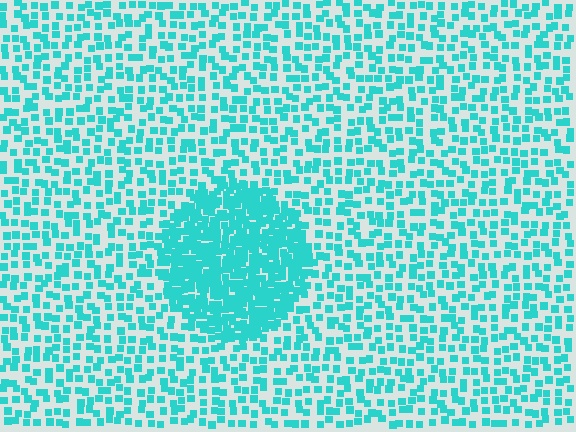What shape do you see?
I see a circle.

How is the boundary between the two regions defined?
The boundary is defined by a change in element density (approximately 2.5x ratio). All elements are the same color, size, and shape.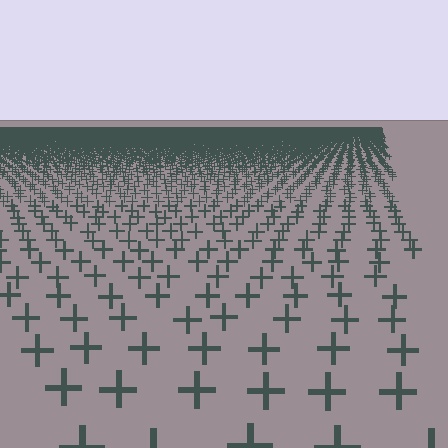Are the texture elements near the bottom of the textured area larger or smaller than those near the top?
Larger. Near the bottom, elements are closer to the viewer and appear at a bigger on-screen size.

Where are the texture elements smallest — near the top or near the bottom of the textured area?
Near the top.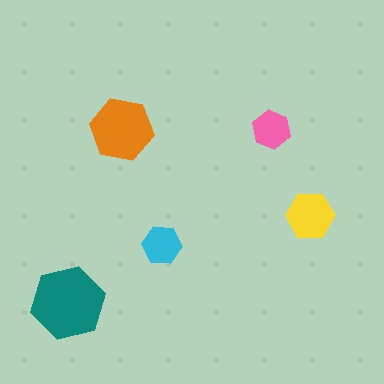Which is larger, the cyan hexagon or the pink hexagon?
The cyan one.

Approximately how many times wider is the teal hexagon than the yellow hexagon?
About 1.5 times wider.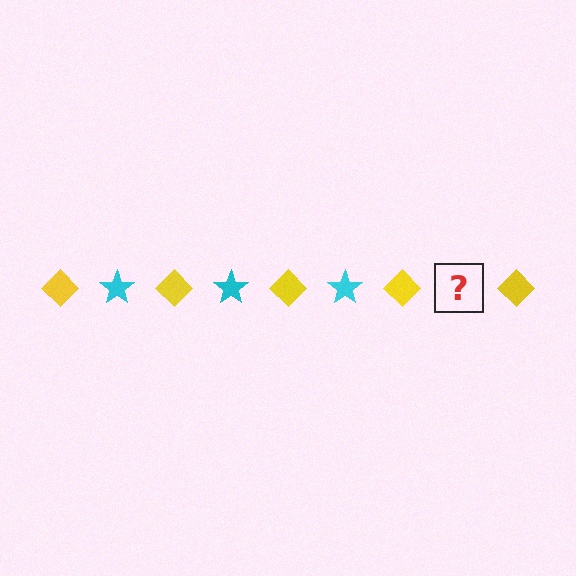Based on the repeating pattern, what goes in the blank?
The blank should be a cyan star.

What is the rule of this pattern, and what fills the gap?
The rule is that the pattern alternates between yellow diamond and cyan star. The gap should be filled with a cyan star.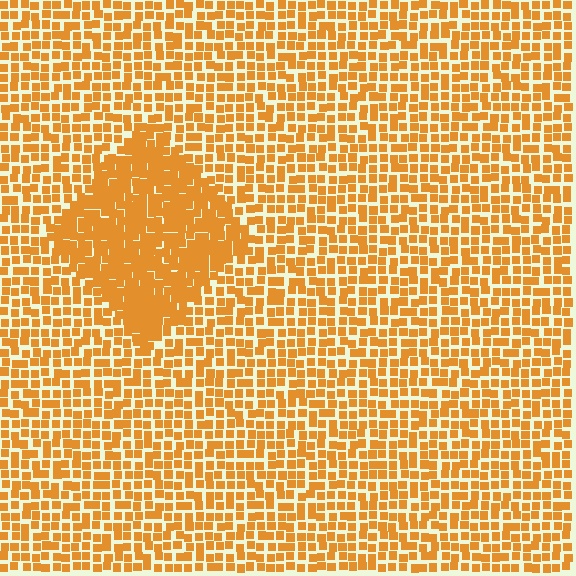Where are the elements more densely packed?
The elements are more densely packed inside the diamond boundary.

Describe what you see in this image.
The image contains small orange elements arranged at two different densities. A diamond-shaped region is visible where the elements are more densely packed than the surrounding area.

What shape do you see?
I see a diamond.